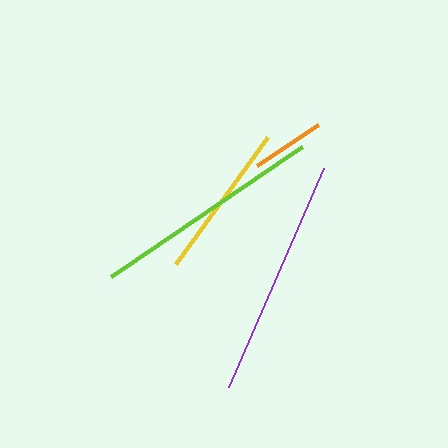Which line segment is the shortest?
The orange line is the shortest at approximately 73 pixels.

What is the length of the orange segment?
The orange segment is approximately 73 pixels long.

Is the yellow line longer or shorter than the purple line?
The purple line is longer than the yellow line.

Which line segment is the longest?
The purple line is the longest at approximately 239 pixels.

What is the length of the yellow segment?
The yellow segment is approximately 157 pixels long.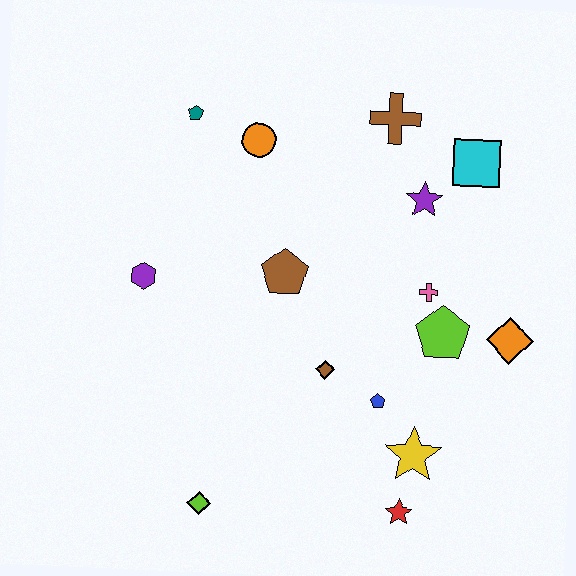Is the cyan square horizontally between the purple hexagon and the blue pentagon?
No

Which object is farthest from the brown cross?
The lime diamond is farthest from the brown cross.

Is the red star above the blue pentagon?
No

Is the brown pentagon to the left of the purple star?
Yes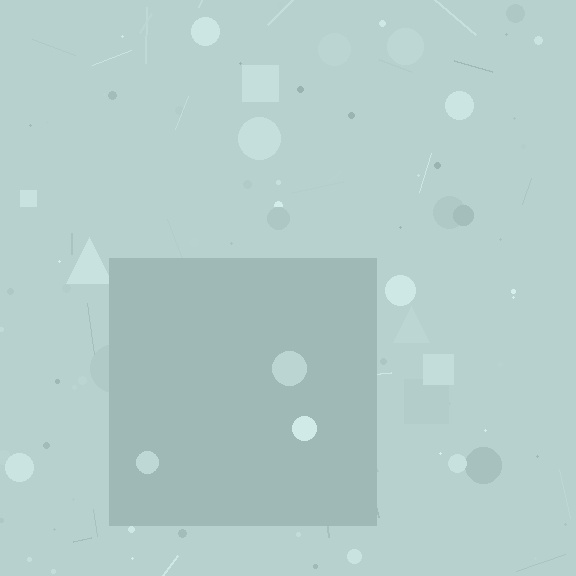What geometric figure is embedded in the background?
A square is embedded in the background.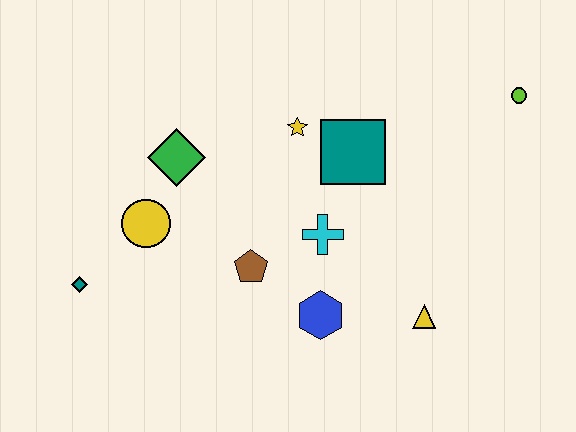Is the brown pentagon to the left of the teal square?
Yes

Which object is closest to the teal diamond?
The yellow circle is closest to the teal diamond.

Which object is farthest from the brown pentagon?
The lime circle is farthest from the brown pentagon.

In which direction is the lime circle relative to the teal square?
The lime circle is to the right of the teal square.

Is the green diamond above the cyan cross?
Yes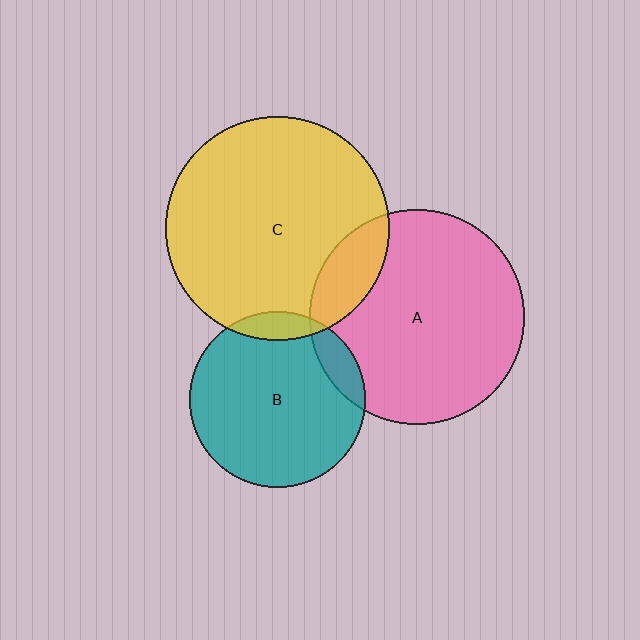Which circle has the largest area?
Circle C (yellow).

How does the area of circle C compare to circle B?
Approximately 1.6 times.